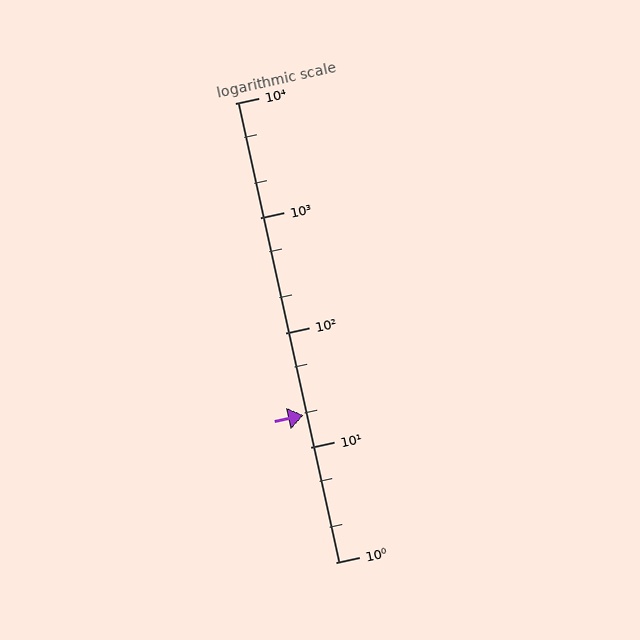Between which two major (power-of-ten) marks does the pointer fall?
The pointer is between 10 and 100.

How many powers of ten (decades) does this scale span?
The scale spans 4 decades, from 1 to 10000.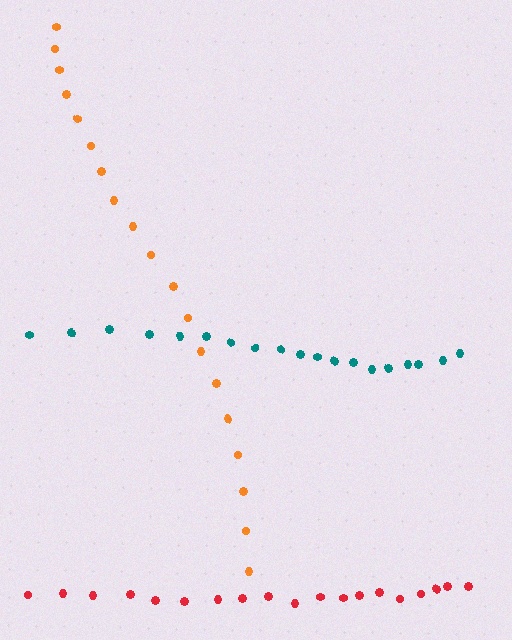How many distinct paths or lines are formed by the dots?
There are 3 distinct paths.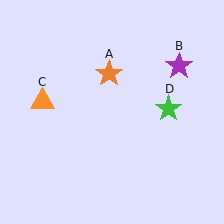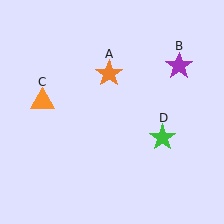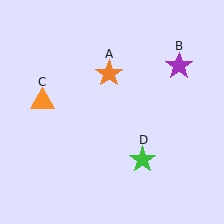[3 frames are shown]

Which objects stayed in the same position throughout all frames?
Orange star (object A) and purple star (object B) and orange triangle (object C) remained stationary.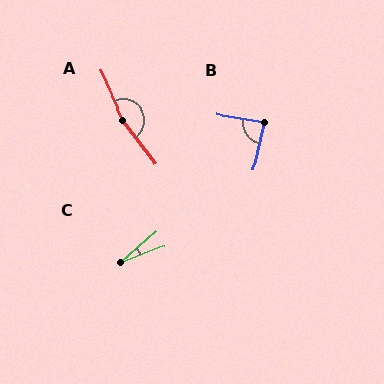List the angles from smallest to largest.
C (19°), B (86°), A (167°).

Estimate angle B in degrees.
Approximately 86 degrees.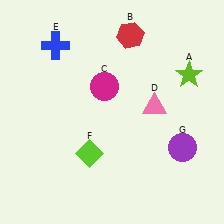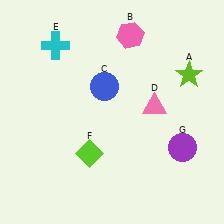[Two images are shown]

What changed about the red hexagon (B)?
In Image 1, B is red. In Image 2, it changed to pink.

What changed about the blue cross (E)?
In Image 1, E is blue. In Image 2, it changed to cyan.